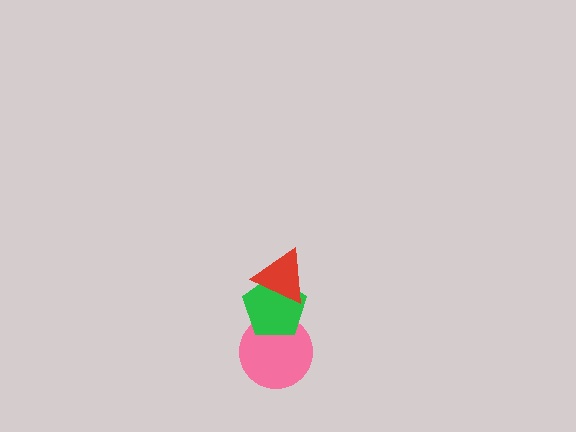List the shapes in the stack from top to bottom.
From top to bottom: the red triangle, the green pentagon, the pink circle.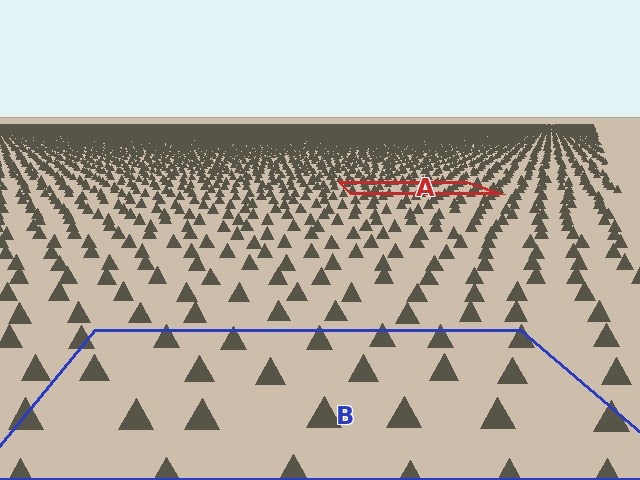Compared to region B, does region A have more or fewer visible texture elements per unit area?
Region A has more texture elements per unit area — they are packed more densely because it is farther away.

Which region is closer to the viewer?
Region B is closer. The texture elements there are larger and more spread out.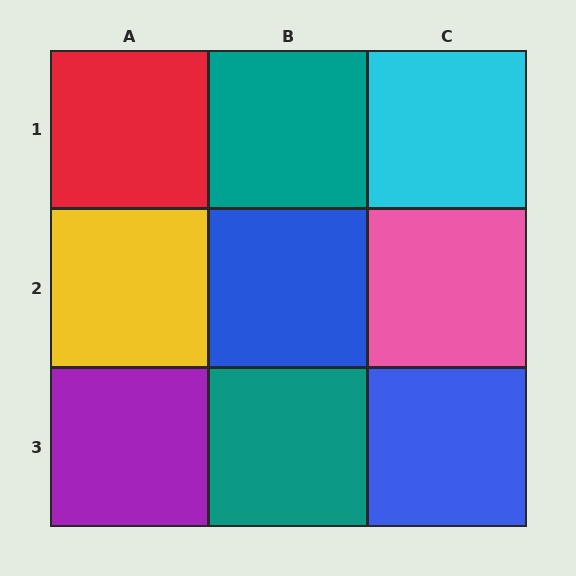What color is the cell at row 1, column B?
Teal.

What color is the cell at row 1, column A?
Red.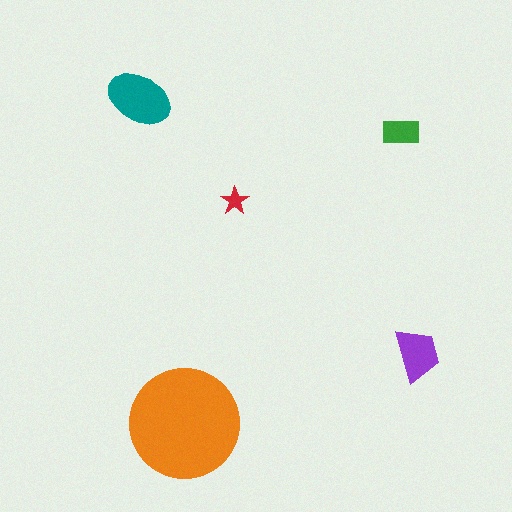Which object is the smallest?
The red star.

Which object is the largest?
The orange circle.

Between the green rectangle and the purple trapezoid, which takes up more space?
The purple trapezoid.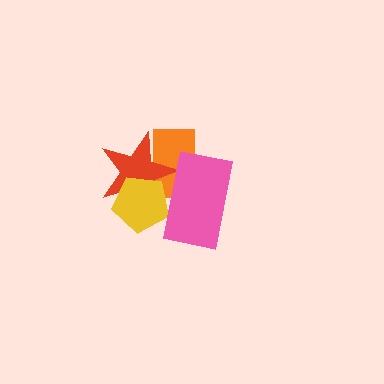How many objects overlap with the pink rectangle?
3 objects overlap with the pink rectangle.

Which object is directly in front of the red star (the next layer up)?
The yellow pentagon is directly in front of the red star.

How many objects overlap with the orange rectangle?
3 objects overlap with the orange rectangle.